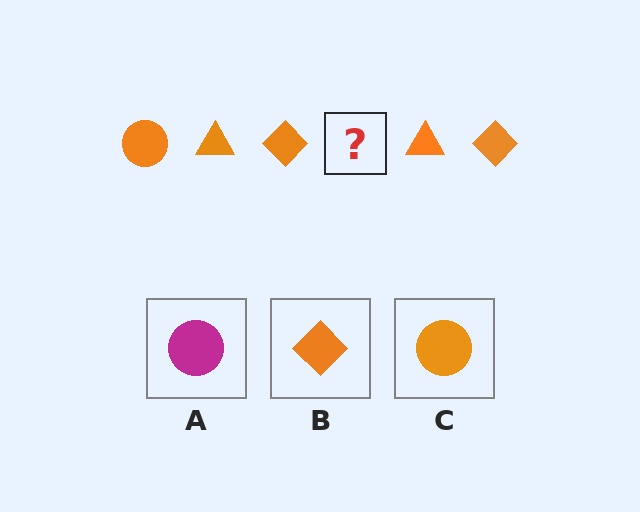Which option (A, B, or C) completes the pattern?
C.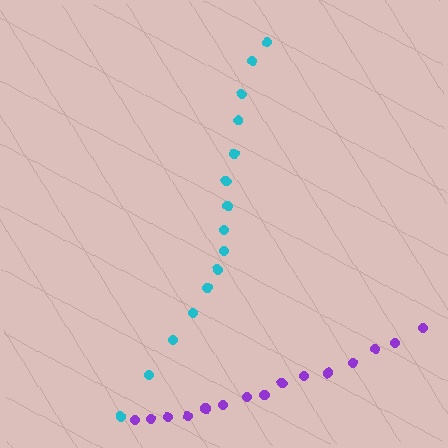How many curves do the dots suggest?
There are 2 distinct paths.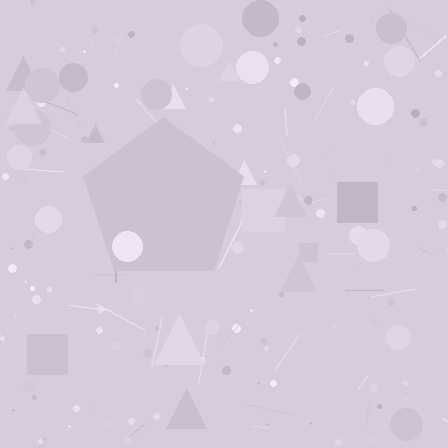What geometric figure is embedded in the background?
A pentagon is embedded in the background.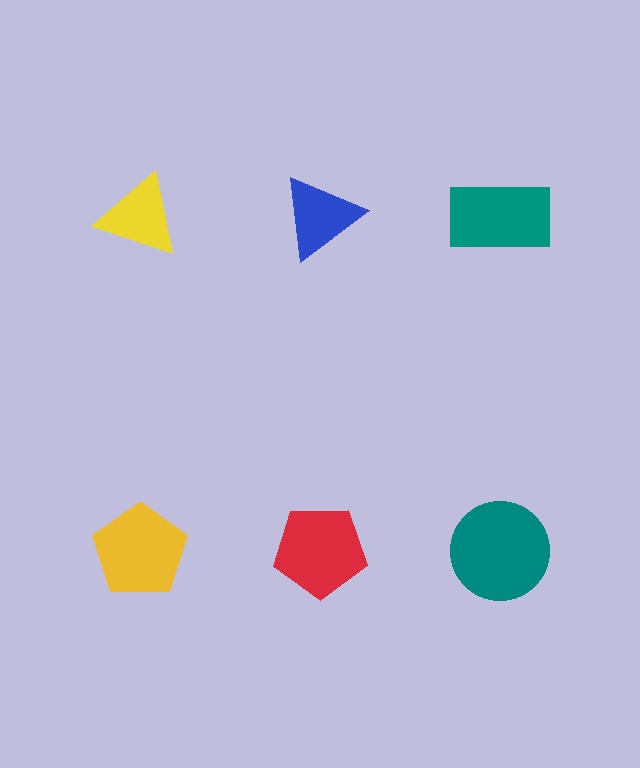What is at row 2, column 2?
A red pentagon.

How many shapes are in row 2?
3 shapes.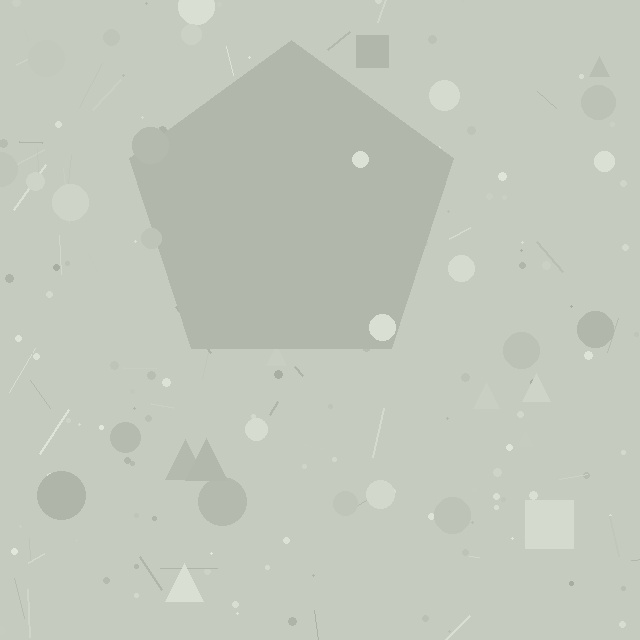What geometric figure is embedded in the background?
A pentagon is embedded in the background.